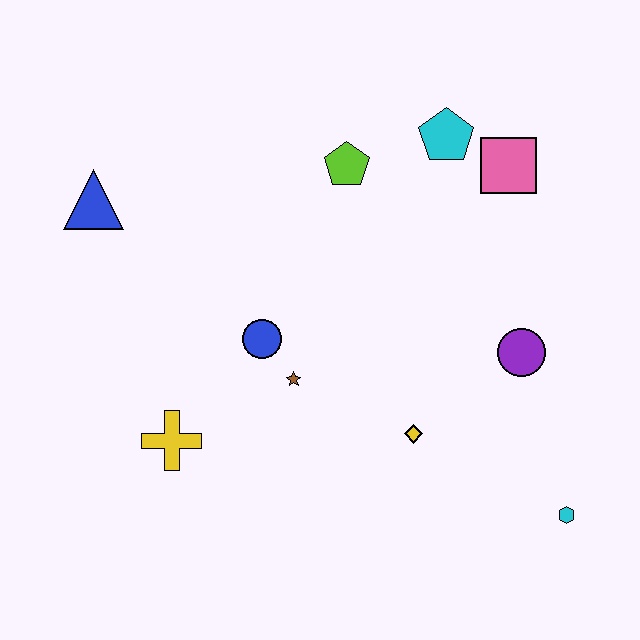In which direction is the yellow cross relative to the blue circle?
The yellow cross is below the blue circle.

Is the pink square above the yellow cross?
Yes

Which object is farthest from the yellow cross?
The pink square is farthest from the yellow cross.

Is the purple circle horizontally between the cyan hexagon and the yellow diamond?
Yes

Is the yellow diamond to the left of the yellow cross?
No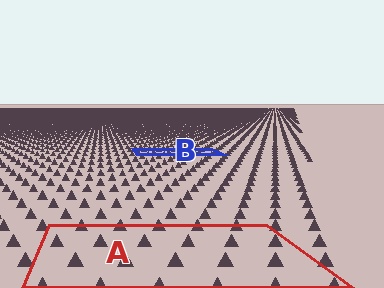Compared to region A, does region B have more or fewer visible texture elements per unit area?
Region B has more texture elements per unit area — they are packed more densely because it is farther away.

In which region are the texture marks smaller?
The texture marks are smaller in region B, because it is farther away.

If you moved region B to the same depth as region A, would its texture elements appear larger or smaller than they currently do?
They would appear larger. At a closer depth, the same texture elements are projected at a bigger on-screen size.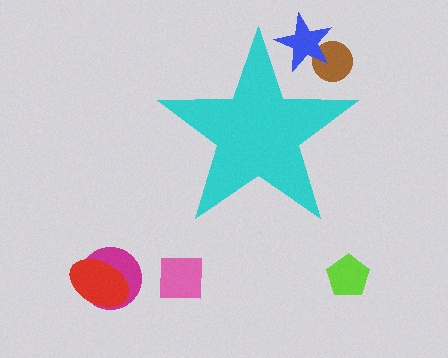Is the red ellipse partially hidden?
No, the red ellipse is fully visible.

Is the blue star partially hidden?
Yes, the blue star is partially hidden behind the cyan star.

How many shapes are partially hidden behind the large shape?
2 shapes are partially hidden.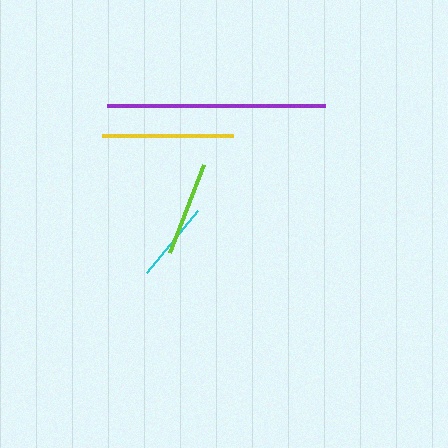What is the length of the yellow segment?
The yellow segment is approximately 132 pixels long.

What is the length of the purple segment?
The purple segment is approximately 218 pixels long.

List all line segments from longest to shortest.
From longest to shortest: purple, yellow, lime, cyan.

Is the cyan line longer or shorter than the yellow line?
The yellow line is longer than the cyan line.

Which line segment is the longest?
The purple line is the longest at approximately 218 pixels.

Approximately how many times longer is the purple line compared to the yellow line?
The purple line is approximately 1.7 times the length of the yellow line.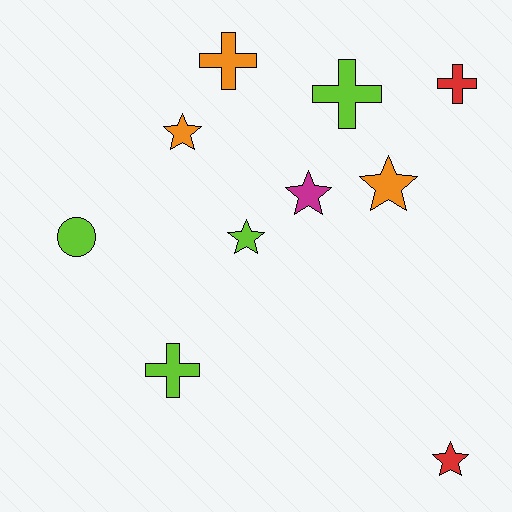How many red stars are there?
There is 1 red star.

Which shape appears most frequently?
Star, with 5 objects.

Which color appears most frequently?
Lime, with 4 objects.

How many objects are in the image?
There are 10 objects.